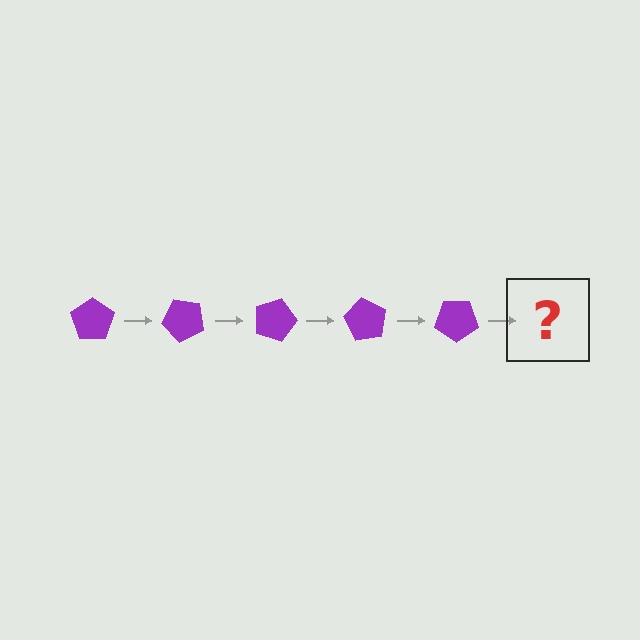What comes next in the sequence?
The next element should be a purple pentagon rotated 225 degrees.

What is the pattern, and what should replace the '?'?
The pattern is that the pentagon rotates 45 degrees each step. The '?' should be a purple pentagon rotated 225 degrees.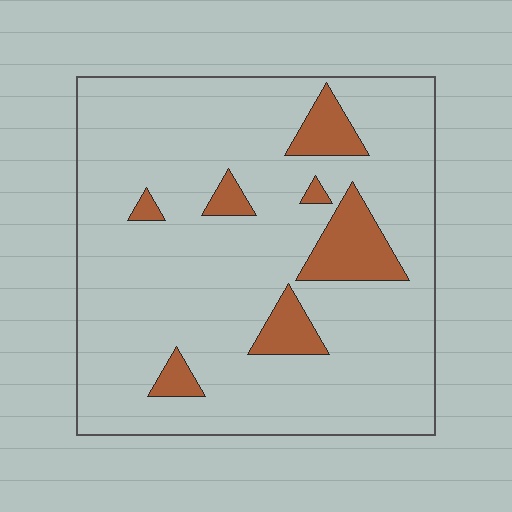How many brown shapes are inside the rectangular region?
7.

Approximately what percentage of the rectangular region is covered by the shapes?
Approximately 10%.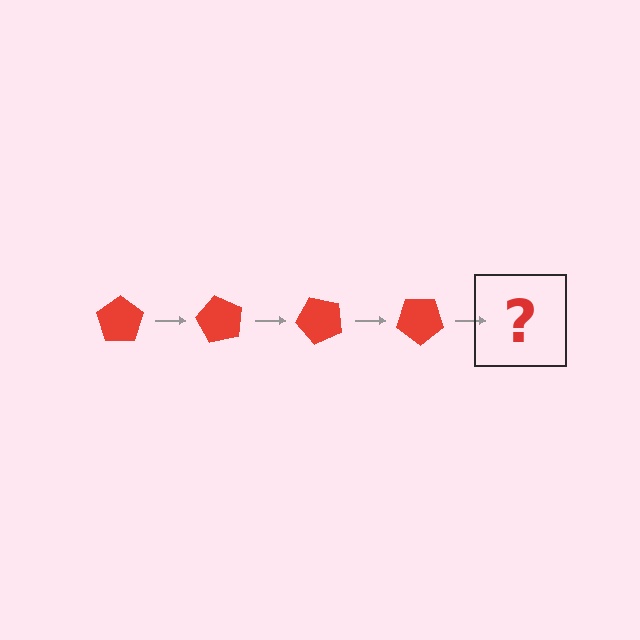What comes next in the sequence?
The next element should be a red pentagon rotated 240 degrees.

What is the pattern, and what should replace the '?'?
The pattern is that the pentagon rotates 60 degrees each step. The '?' should be a red pentagon rotated 240 degrees.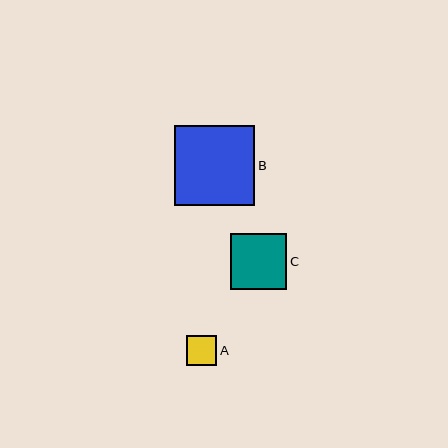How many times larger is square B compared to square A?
Square B is approximately 2.6 times the size of square A.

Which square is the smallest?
Square A is the smallest with a size of approximately 30 pixels.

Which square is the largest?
Square B is the largest with a size of approximately 80 pixels.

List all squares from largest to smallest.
From largest to smallest: B, C, A.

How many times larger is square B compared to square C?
Square B is approximately 1.4 times the size of square C.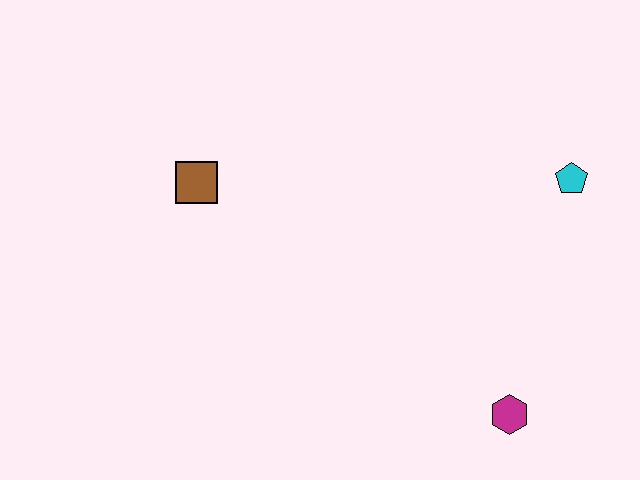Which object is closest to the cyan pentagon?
The magenta hexagon is closest to the cyan pentagon.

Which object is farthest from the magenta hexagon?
The brown square is farthest from the magenta hexagon.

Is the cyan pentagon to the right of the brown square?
Yes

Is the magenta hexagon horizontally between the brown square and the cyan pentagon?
Yes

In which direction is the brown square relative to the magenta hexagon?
The brown square is to the left of the magenta hexagon.